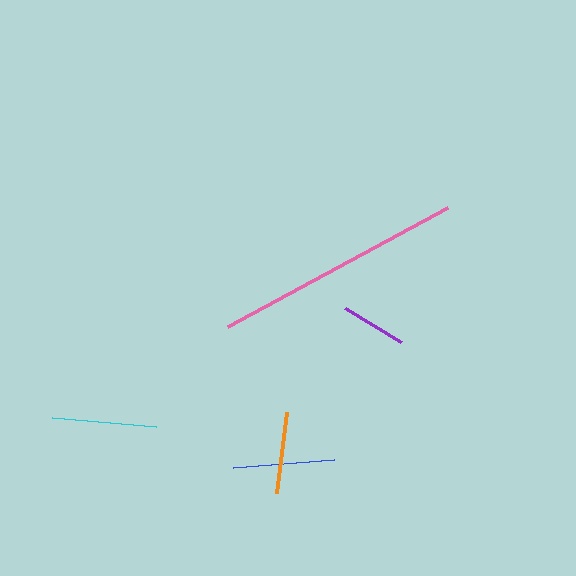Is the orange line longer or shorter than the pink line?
The pink line is longer than the orange line.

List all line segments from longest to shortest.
From longest to shortest: pink, cyan, blue, orange, purple.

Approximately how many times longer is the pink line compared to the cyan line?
The pink line is approximately 2.4 times the length of the cyan line.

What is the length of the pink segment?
The pink segment is approximately 250 pixels long.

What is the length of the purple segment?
The purple segment is approximately 65 pixels long.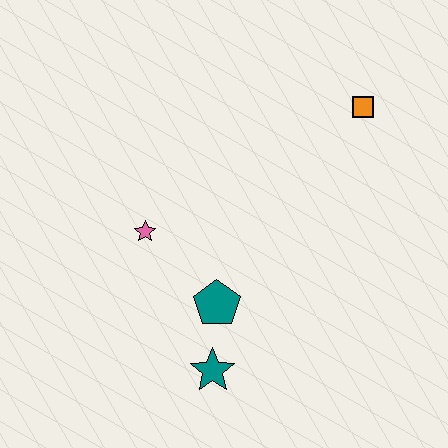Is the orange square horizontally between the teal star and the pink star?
No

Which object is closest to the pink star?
The teal pentagon is closest to the pink star.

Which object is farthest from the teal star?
The orange square is farthest from the teal star.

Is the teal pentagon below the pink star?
Yes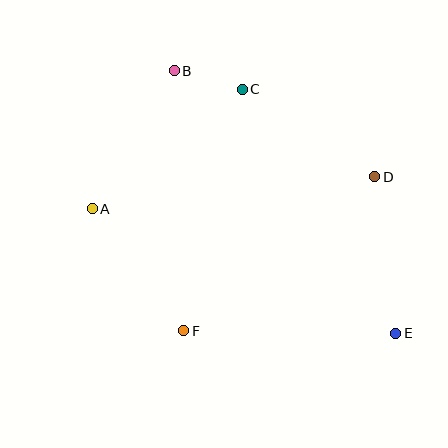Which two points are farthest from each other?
Points B and E are farthest from each other.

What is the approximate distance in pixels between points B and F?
The distance between B and F is approximately 260 pixels.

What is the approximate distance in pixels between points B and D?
The distance between B and D is approximately 227 pixels.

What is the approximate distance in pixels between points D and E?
The distance between D and E is approximately 158 pixels.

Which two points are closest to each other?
Points B and C are closest to each other.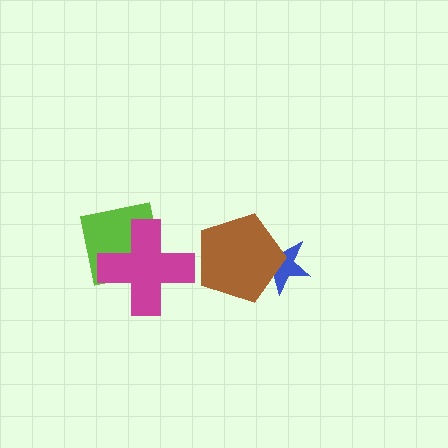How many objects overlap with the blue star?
1 object overlaps with the blue star.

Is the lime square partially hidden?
Yes, it is partially covered by another shape.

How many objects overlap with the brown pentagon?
1 object overlaps with the brown pentagon.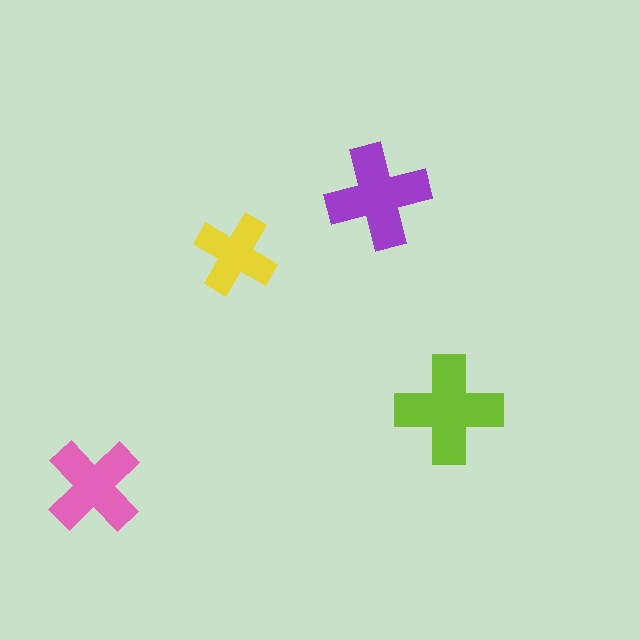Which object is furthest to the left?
The pink cross is leftmost.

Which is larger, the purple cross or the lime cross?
The lime one.